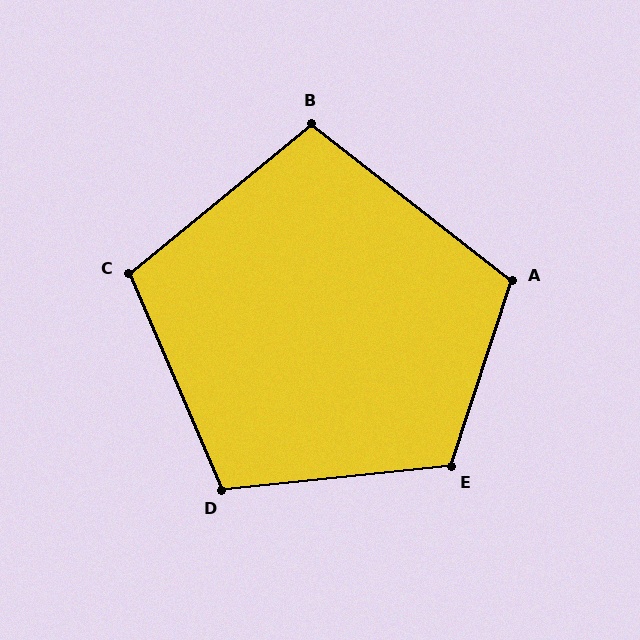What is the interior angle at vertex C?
Approximately 106 degrees (obtuse).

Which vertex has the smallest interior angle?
B, at approximately 103 degrees.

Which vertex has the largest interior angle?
E, at approximately 114 degrees.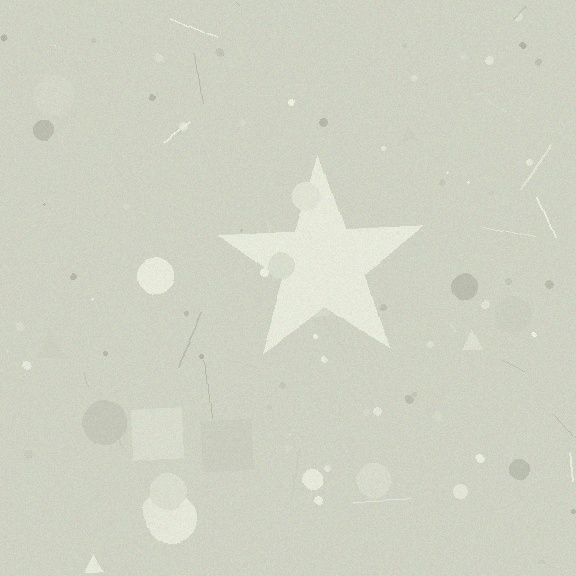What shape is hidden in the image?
A star is hidden in the image.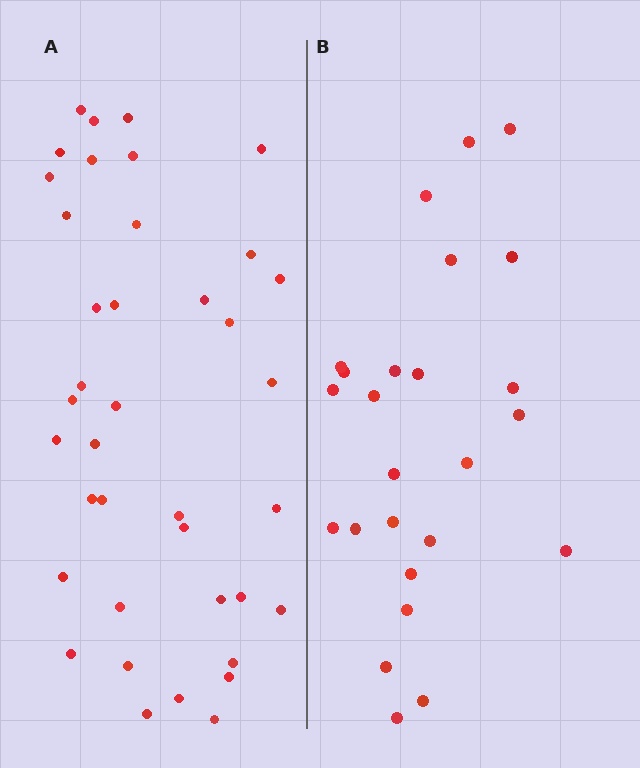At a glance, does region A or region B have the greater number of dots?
Region A (the left region) has more dots.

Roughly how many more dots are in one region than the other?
Region A has approximately 15 more dots than region B.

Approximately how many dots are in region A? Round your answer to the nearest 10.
About 40 dots. (The exact count is 39, which rounds to 40.)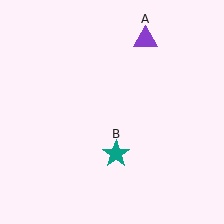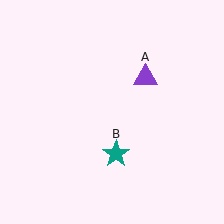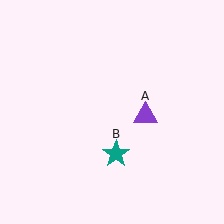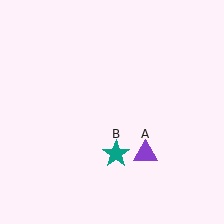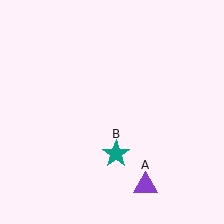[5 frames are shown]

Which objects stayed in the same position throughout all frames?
Teal star (object B) remained stationary.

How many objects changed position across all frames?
1 object changed position: purple triangle (object A).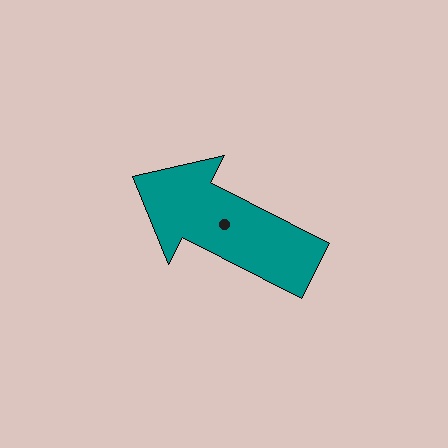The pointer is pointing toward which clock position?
Roughly 10 o'clock.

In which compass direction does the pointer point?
Northwest.